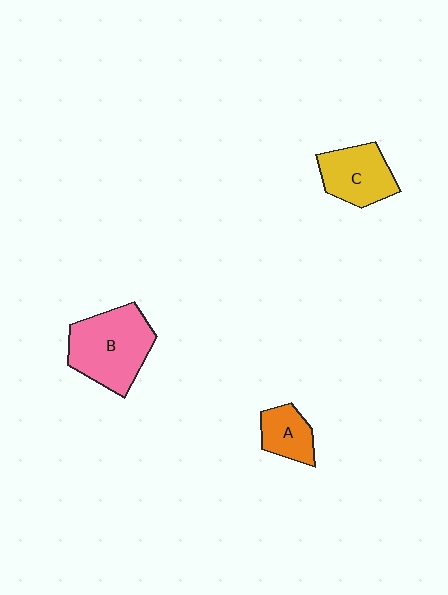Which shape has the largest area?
Shape B (pink).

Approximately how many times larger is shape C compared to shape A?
Approximately 1.5 times.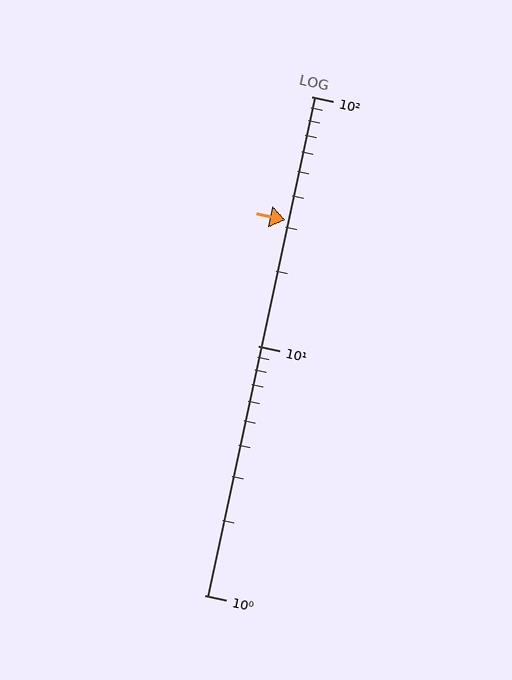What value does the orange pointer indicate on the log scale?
The pointer indicates approximately 32.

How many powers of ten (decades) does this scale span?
The scale spans 2 decades, from 1 to 100.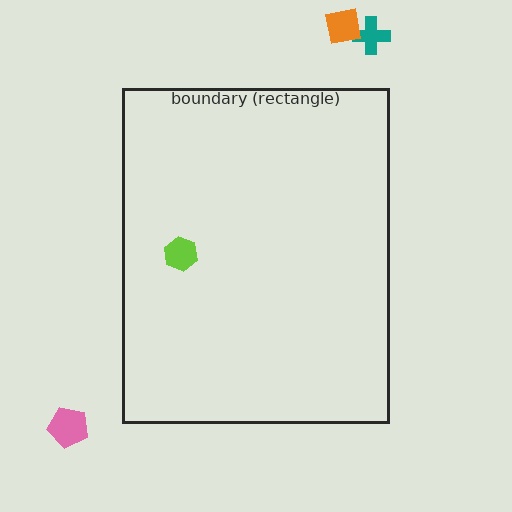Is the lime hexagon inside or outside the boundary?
Inside.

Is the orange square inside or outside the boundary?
Outside.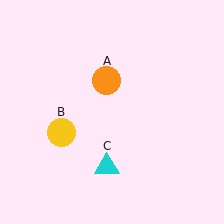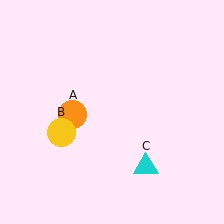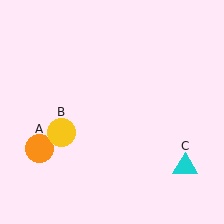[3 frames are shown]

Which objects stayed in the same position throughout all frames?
Yellow circle (object B) remained stationary.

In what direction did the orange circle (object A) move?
The orange circle (object A) moved down and to the left.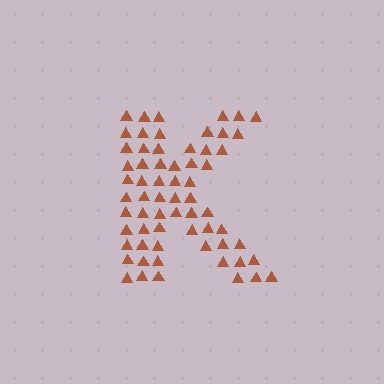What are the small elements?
The small elements are triangles.